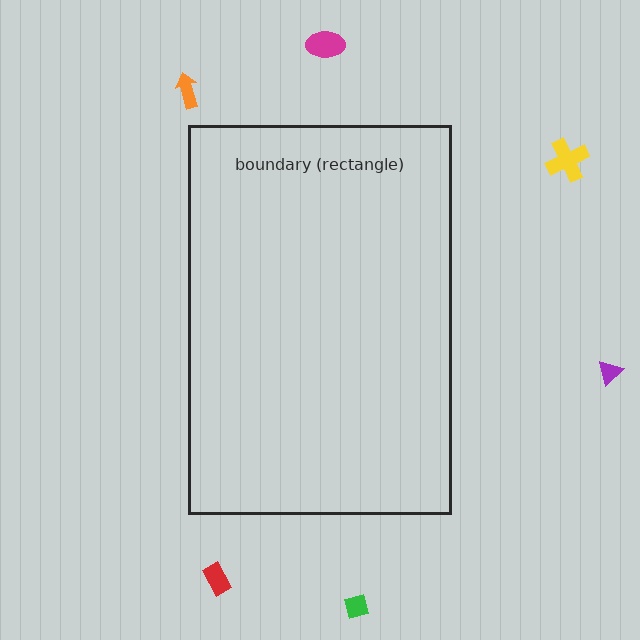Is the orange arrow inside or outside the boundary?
Outside.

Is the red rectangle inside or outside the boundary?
Outside.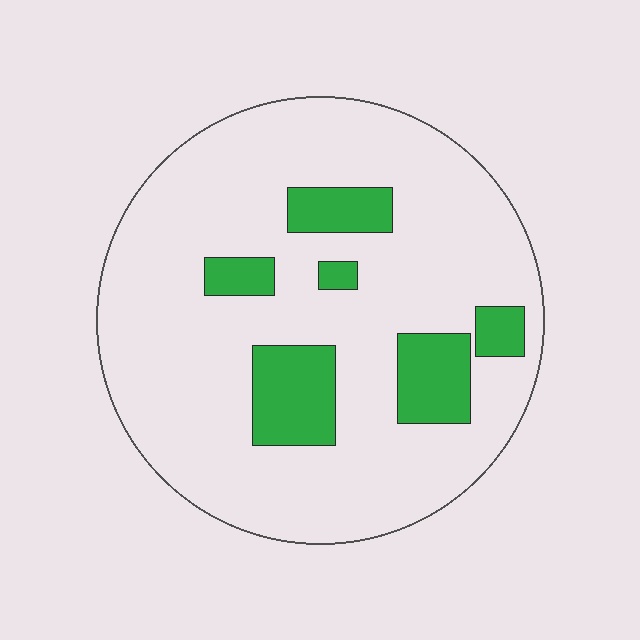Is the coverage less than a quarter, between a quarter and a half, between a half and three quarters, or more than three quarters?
Less than a quarter.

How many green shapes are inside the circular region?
6.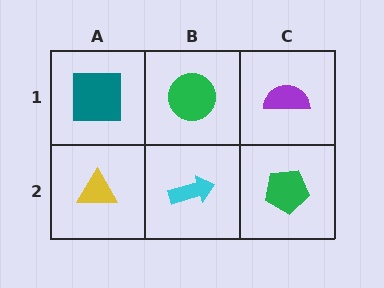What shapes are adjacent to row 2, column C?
A purple semicircle (row 1, column C), a cyan arrow (row 2, column B).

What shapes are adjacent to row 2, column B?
A green circle (row 1, column B), a yellow triangle (row 2, column A), a green pentagon (row 2, column C).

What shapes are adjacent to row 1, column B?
A cyan arrow (row 2, column B), a teal square (row 1, column A), a purple semicircle (row 1, column C).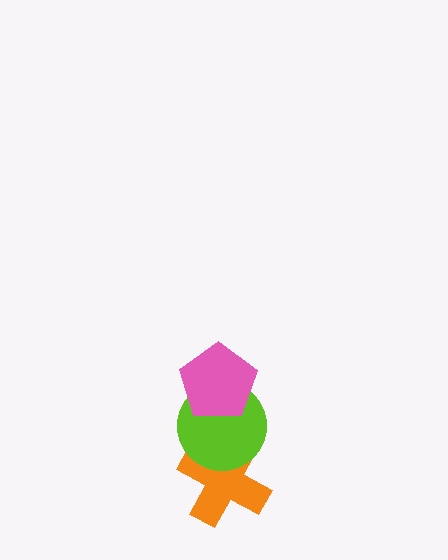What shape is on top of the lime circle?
The pink pentagon is on top of the lime circle.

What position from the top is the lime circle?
The lime circle is 2nd from the top.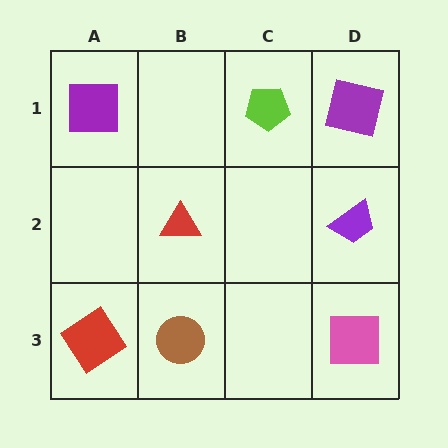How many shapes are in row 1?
3 shapes.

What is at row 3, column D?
A pink square.